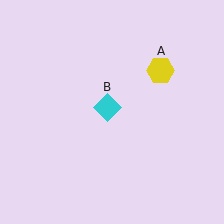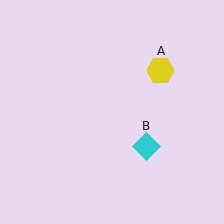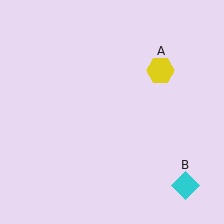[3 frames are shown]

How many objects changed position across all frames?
1 object changed position: cyan diamond (object B).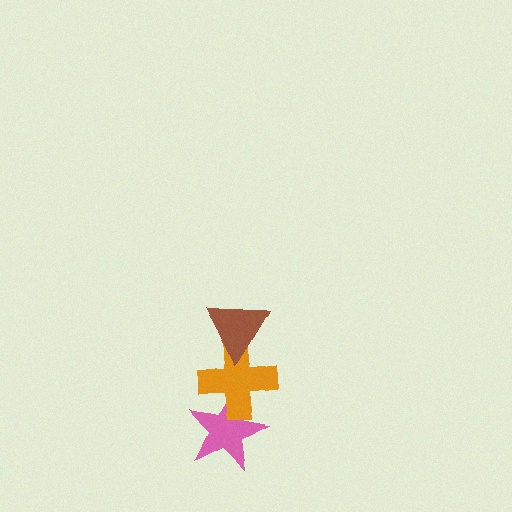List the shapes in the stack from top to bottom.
From top to bottom: the brown triangle, the orange cross, the pink star.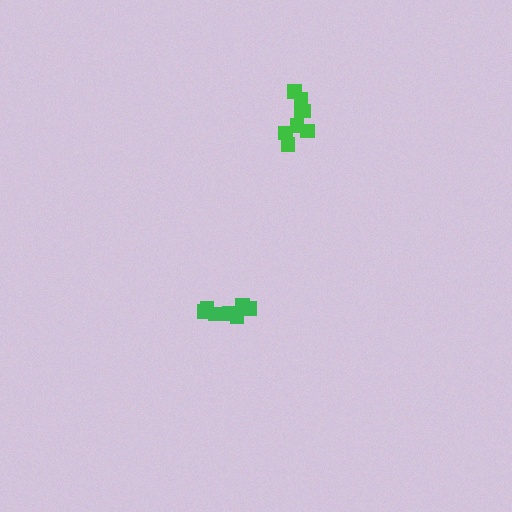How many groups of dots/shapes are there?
There are 2 groups.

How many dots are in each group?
Group 1: 7 dots, Group 2: 8 dots (15 total).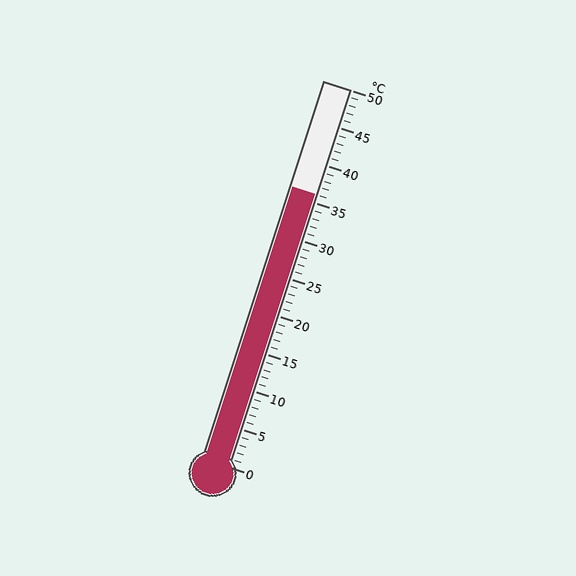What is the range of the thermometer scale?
The thermometer scale ranges from 0°C to 50°C.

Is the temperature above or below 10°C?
The temperature is above 10°C.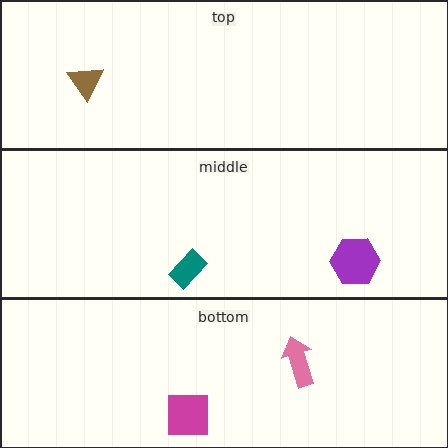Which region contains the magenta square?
The bottom region.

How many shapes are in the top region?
1.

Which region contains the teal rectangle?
The middle region.